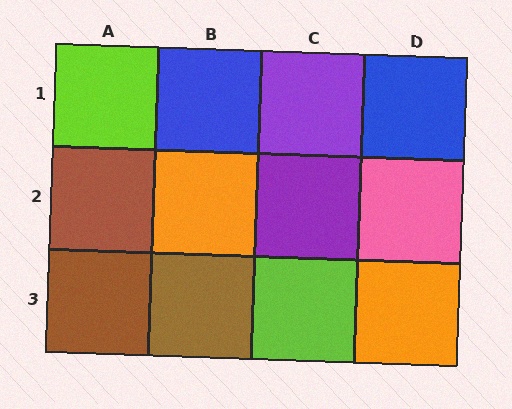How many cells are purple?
2 cells are purple.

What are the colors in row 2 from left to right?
Brown, orange, purple, pink.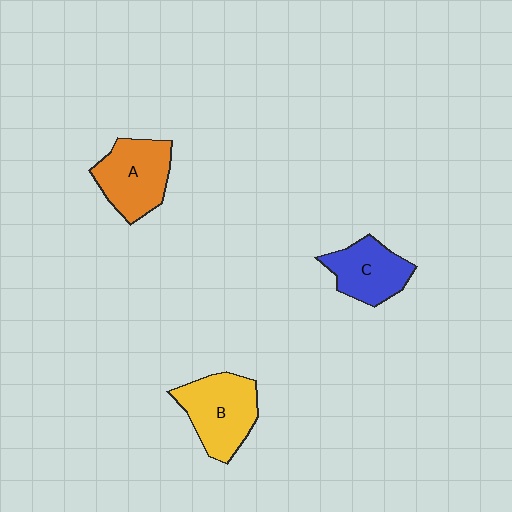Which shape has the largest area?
Shape B (yellow).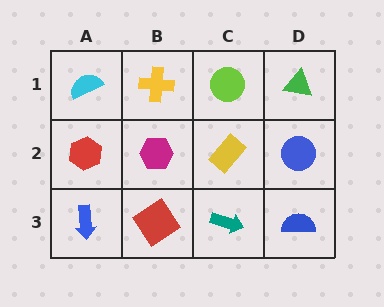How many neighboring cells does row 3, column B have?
3.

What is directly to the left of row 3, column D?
A teal arrow.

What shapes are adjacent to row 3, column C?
A yellow rectangle (row 2, column C), a red diamond (row 3, column B), a blue semicircle (row 3, column D).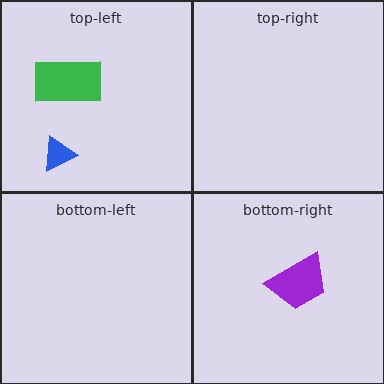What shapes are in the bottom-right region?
The purple trapezoid.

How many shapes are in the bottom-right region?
1.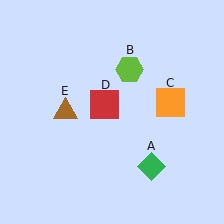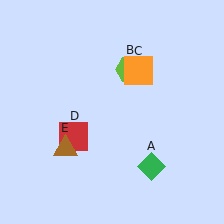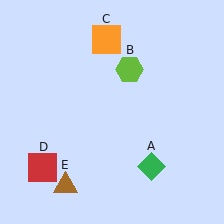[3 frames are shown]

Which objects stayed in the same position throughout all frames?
Green diamond (object A) and lime hexagon (object B) remained stationary.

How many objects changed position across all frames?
3 objects changed position: orange square (object C), red square (object D), brown triangle (object E).